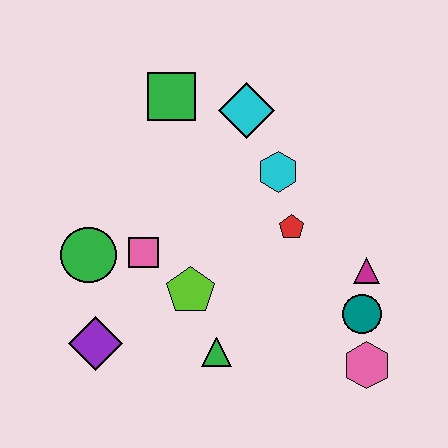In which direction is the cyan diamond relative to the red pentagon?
The cyan diamond is above the red pentagon.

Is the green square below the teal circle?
No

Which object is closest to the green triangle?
The lime pentagon is closest to the green triangle.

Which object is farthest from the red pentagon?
The purple diamond is farthest from the red pentagon.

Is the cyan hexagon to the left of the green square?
No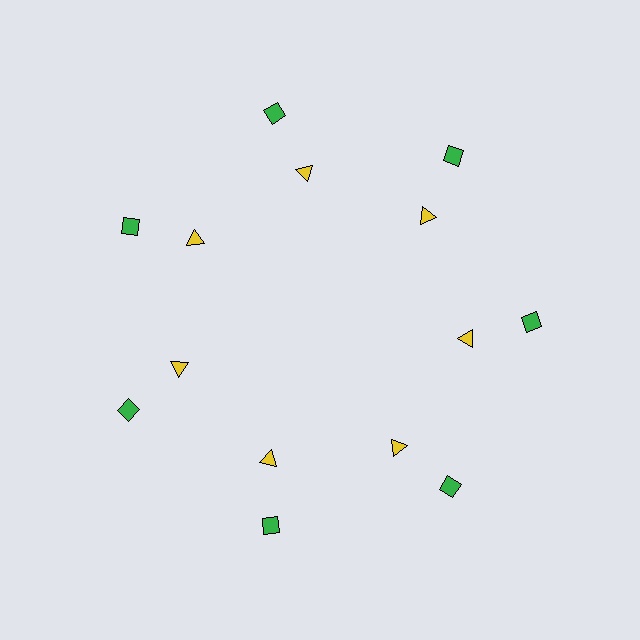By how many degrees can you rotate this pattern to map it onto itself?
The pattern maps onto itself every 51 degrees of rotation.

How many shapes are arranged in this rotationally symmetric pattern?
There are 14 shapes, arranged in 7 groups of 2.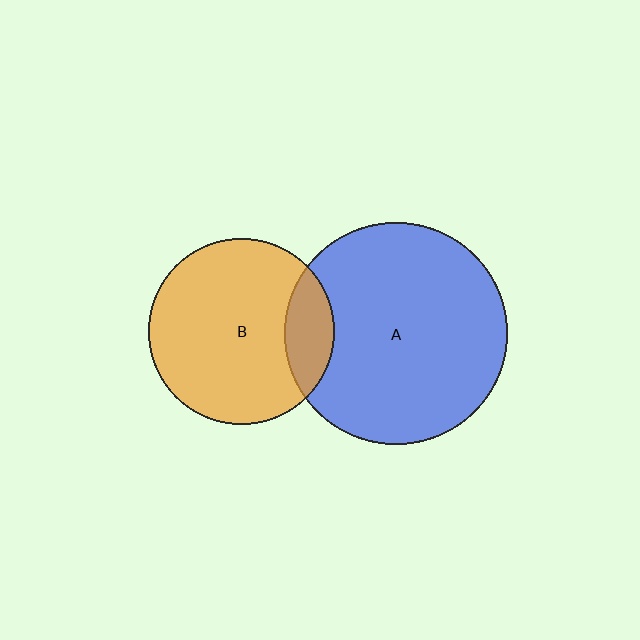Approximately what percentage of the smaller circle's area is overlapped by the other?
Approximately 15%.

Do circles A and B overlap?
Yes.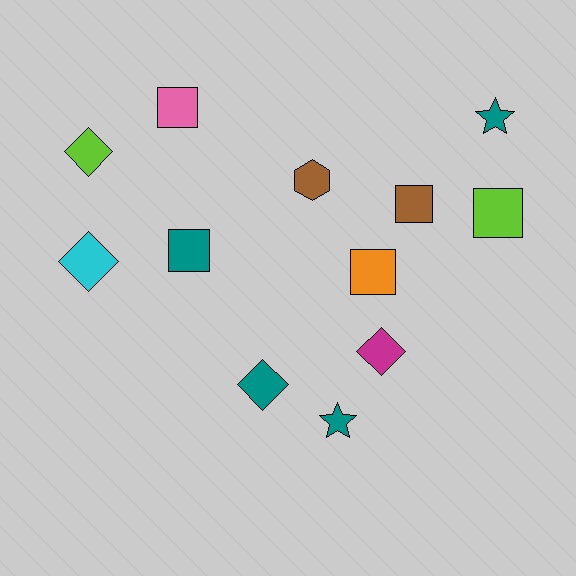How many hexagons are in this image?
There is 1 hexagon.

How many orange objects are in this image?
There is 1 orange object.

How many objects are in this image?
There are 12 objects.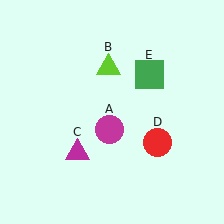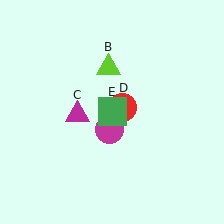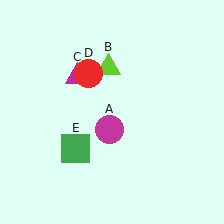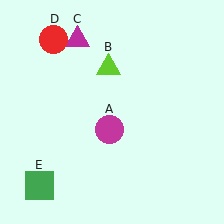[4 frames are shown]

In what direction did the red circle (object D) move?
The red circle (object D) moved up and to the left.